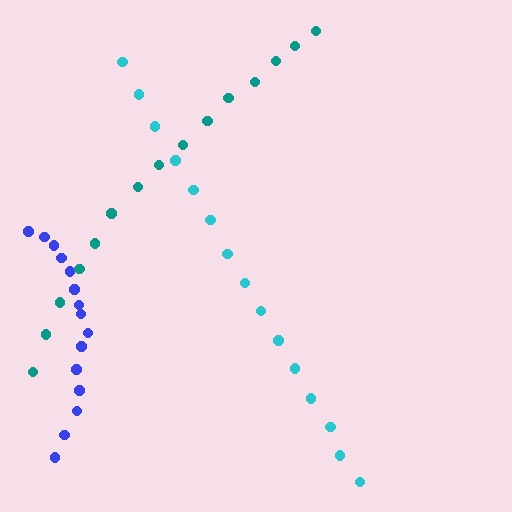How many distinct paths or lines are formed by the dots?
There are 3 distinct paths.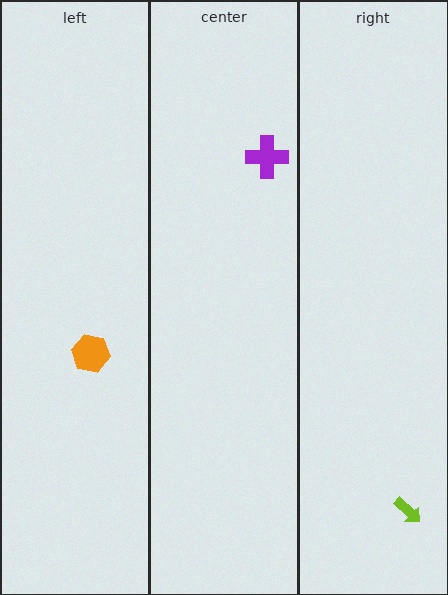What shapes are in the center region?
The purple cross.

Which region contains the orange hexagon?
The left region.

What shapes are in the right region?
The lime arrow.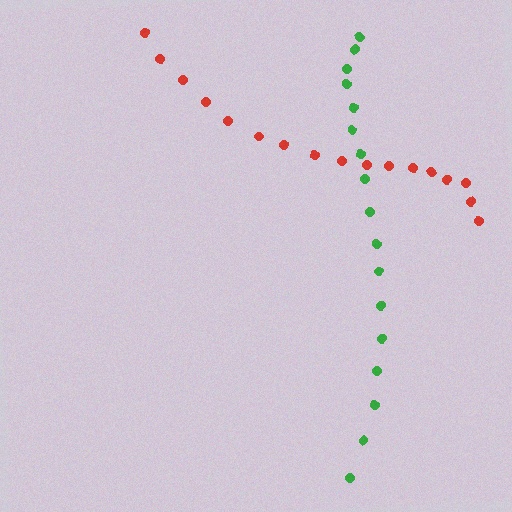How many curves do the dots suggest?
There are 2 distinct paths.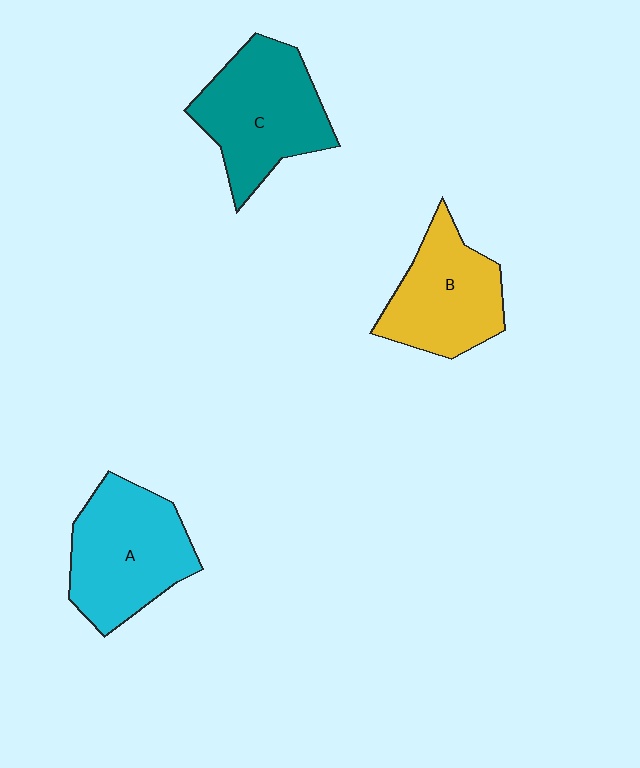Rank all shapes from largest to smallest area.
From largest to smallest: C (teal), A (cyan), B (yellow).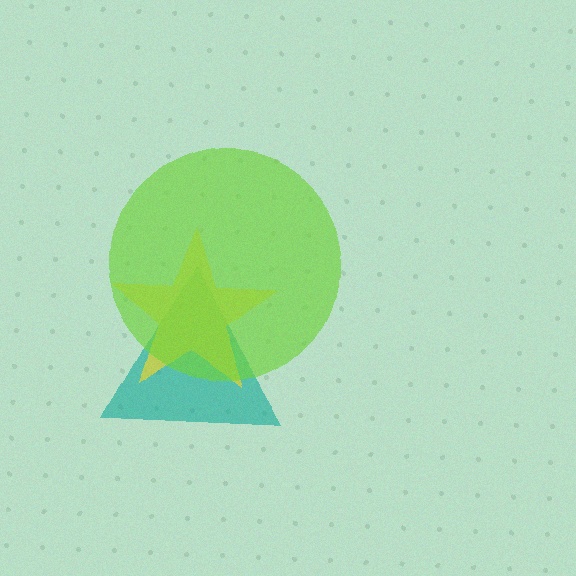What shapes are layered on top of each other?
The layered shapes are: a teal triangle, a yellow star, a lime circle.